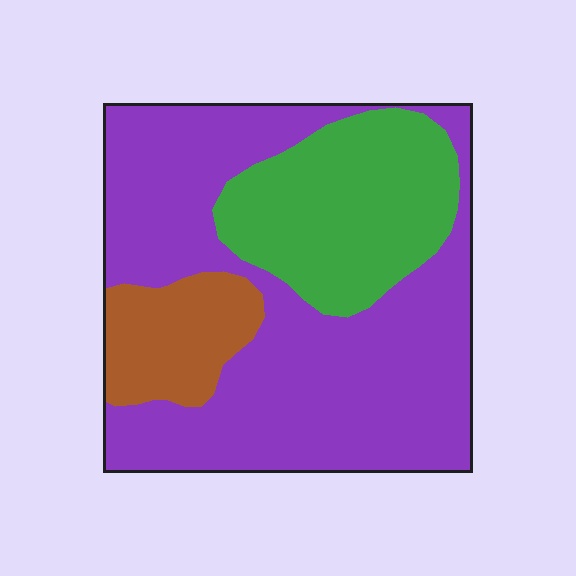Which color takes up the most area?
Purple, at roughly 60%.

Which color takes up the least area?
Brown, at roughly 15%.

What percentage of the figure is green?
Green covers 26% of the figure.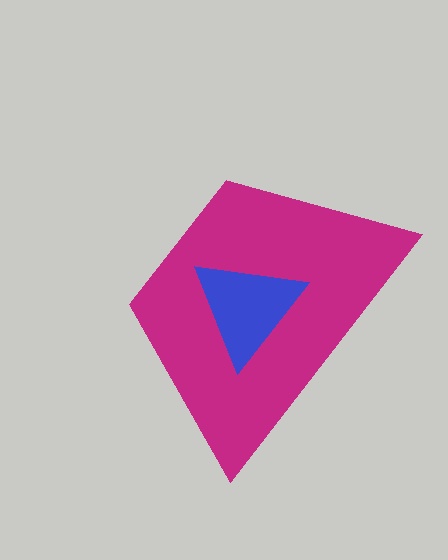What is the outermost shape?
The magenta trapezoid.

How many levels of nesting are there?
2.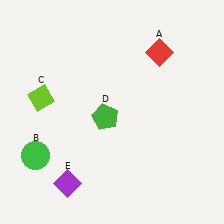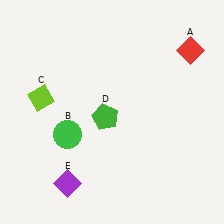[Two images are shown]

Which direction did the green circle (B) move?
The green circle (B) moved right.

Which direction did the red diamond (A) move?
The red diamond (A) moved right.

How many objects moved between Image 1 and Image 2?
2 objects moved between the two images.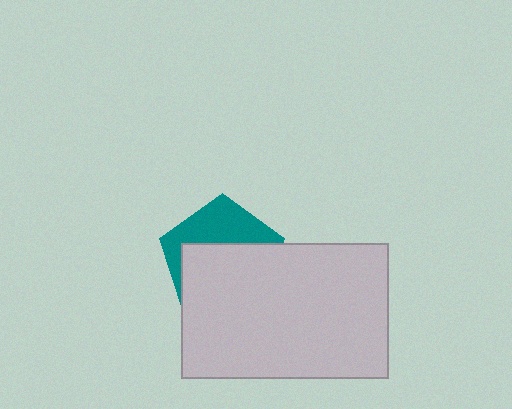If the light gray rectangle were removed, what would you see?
You would see the complete teal pentagon.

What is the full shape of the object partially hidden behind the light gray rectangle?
The partially hidden object is a teal pentagon.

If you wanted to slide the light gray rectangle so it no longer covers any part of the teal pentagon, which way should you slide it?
Slide it down — that is the most direct way to separate the two shapes.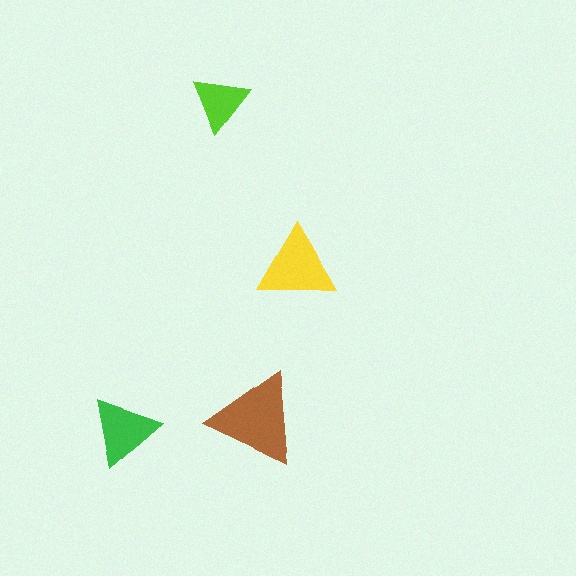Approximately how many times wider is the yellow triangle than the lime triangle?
About 1.5 times wider.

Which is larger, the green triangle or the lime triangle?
The green one.